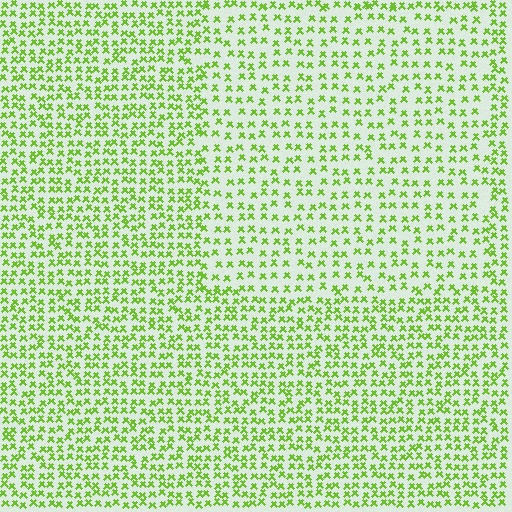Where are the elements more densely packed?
The elements are more densely packed outside the rectangle boundary.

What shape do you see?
I see a rectangle.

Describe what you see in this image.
The image contains small lime elements arranged at two different densities. A rectangle-shaped region is visible where the elements are less densely packed than the surrounding area.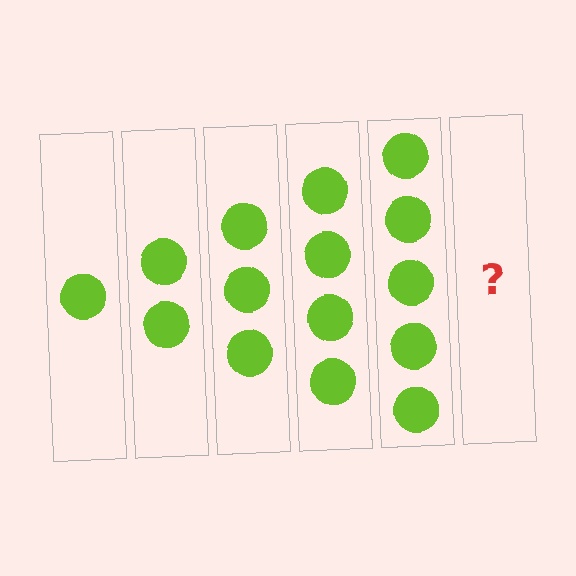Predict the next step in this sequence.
The next step is 6 circles.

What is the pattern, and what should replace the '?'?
The pattern is that each step adds one more circle. The '?' should be 6 circles.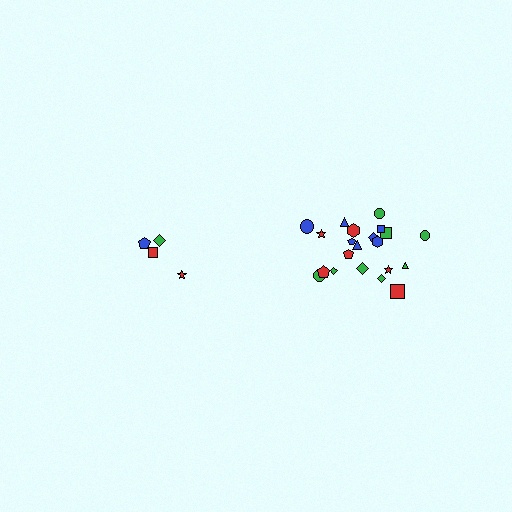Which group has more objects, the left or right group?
The right group.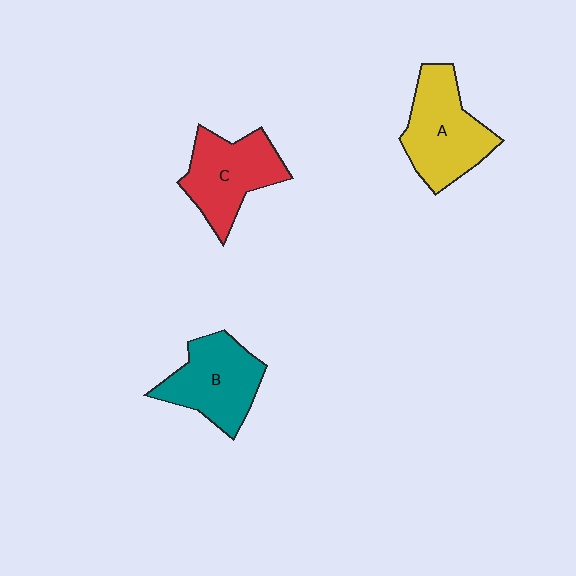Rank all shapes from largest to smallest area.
From largest to smallest: A (yellow), C (red), B (teal).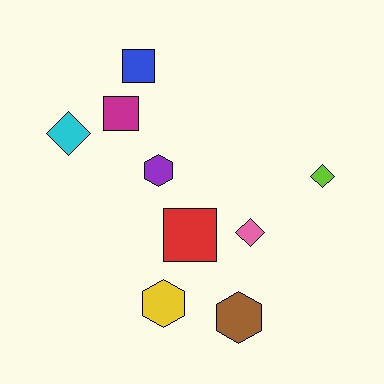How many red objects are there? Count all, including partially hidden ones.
There is 1 red object.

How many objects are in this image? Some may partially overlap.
There are 9 objects.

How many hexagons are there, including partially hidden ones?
There are 3 hexagons.